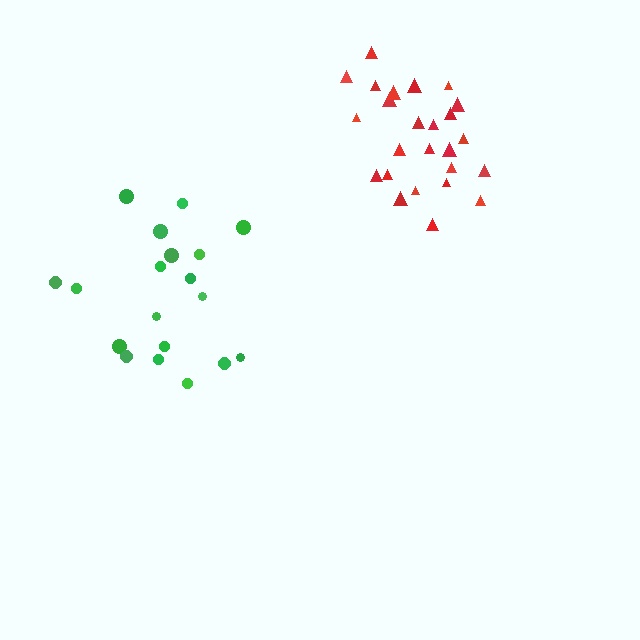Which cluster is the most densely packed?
Red.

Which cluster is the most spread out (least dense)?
Green.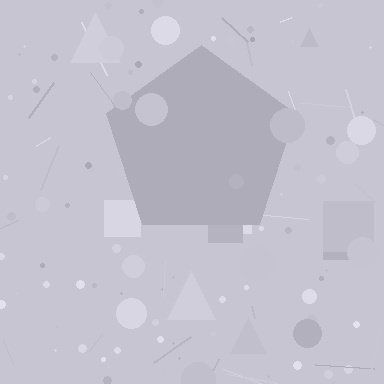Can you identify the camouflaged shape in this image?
The camouflaged shape is a pentagon.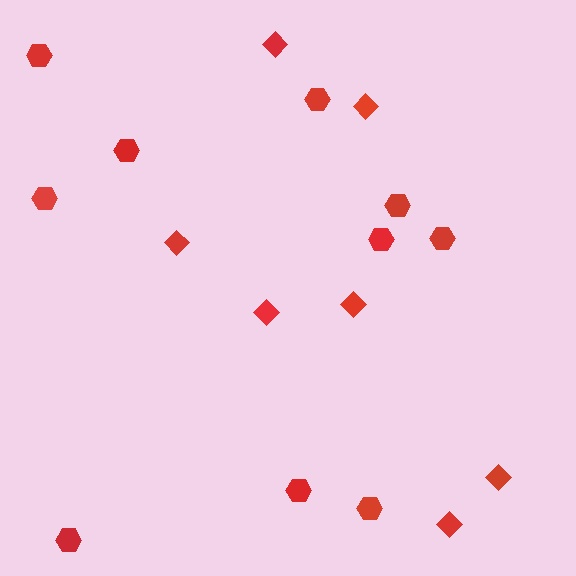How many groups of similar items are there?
There are 2 groups: one group of diamonds (7) and one group of hexagons (10).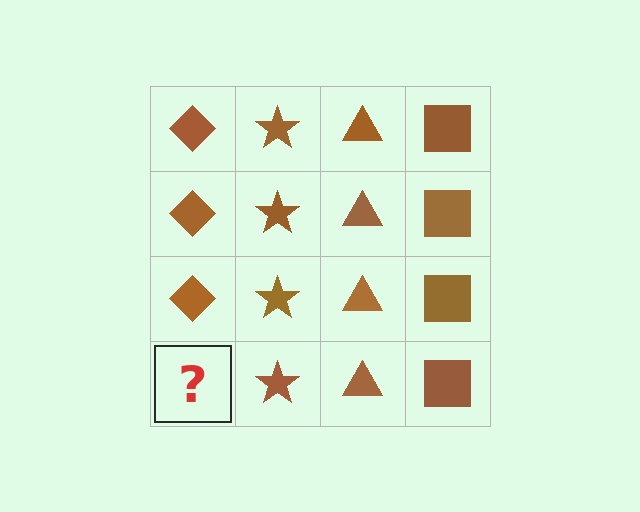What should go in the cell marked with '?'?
The missing cell should contain a brown diamond.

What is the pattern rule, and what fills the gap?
The rule is that each column has a consistent shape. The gap should be filled with a brown diamond.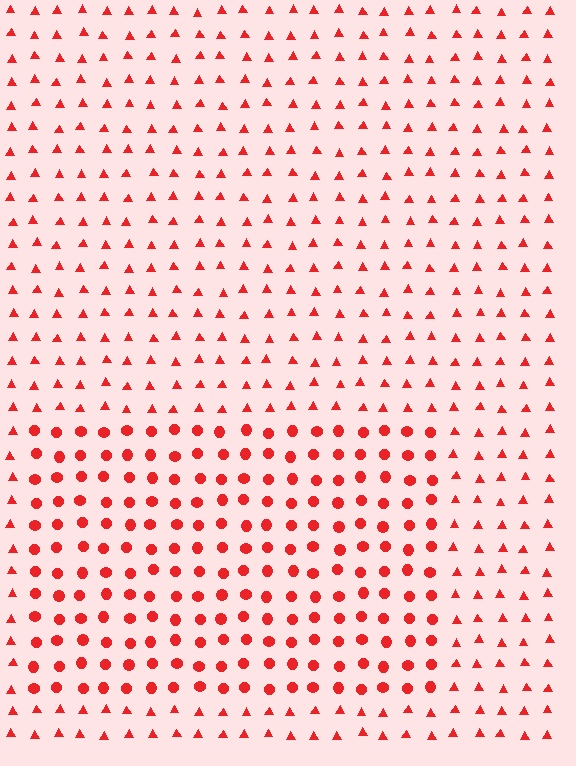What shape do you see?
I see a rectangle.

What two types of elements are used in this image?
The image uses circles inside the rectangle region and triangles outside it.